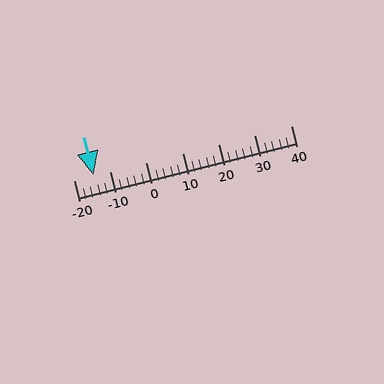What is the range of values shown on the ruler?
The ruler shows values from -20 to 40.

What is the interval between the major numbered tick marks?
The major tick marks are spaced 10 units apart.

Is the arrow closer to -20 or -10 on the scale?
The arrow is closer to -10.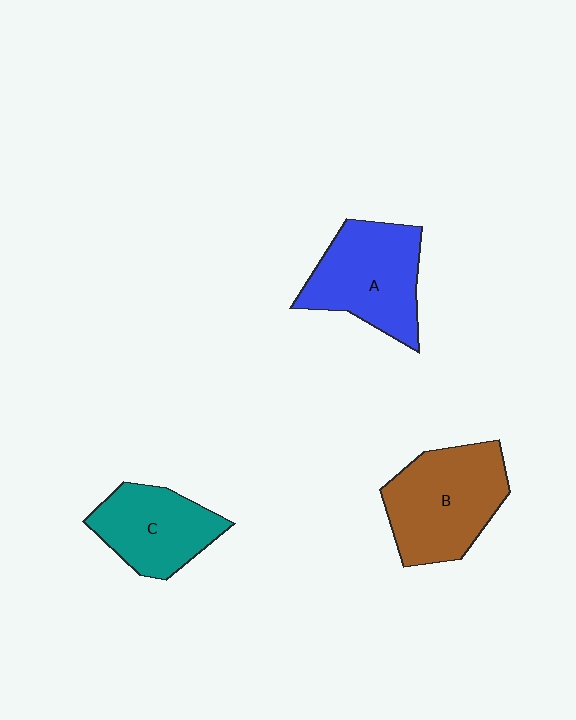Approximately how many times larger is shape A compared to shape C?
Approximately 1.2 times.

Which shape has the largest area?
Shape B (brown).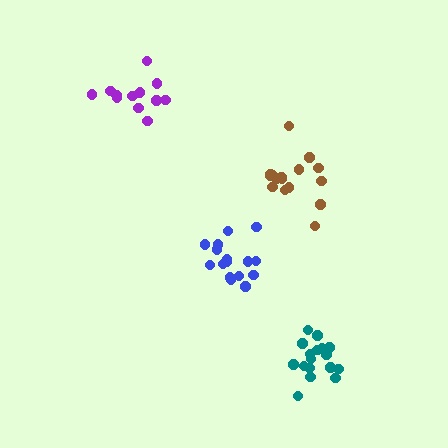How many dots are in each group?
Group 1: 18 dots, Group 2: 12 dots, Group 3: 16 dots, Group 4: 16 dots (62 total).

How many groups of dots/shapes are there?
There are 4 groups.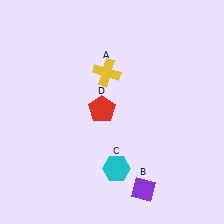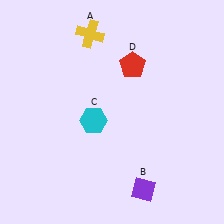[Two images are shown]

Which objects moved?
The objects that moved are: the yellow cross (A), the cyan hexagon (C), the red pentagon (D).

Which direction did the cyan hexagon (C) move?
The cyan hexagon (C) moved up.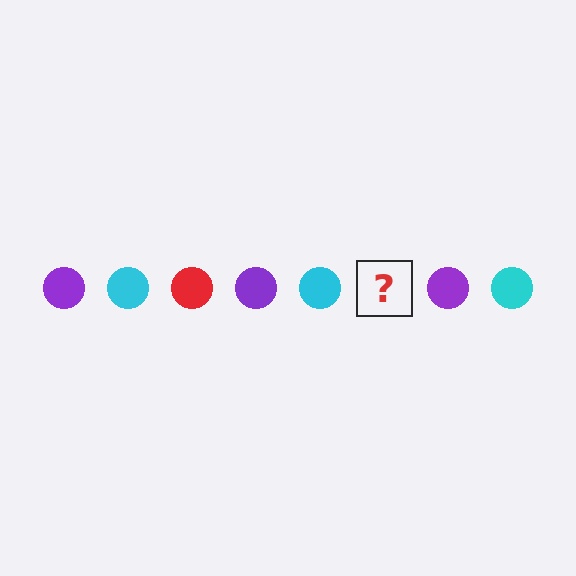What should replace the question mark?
The question mark should be replaced with a red circle.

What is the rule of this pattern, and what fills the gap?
The rule is that the pattern cycles through purple, cyan, red circles. The gap should be filled with a red circle.